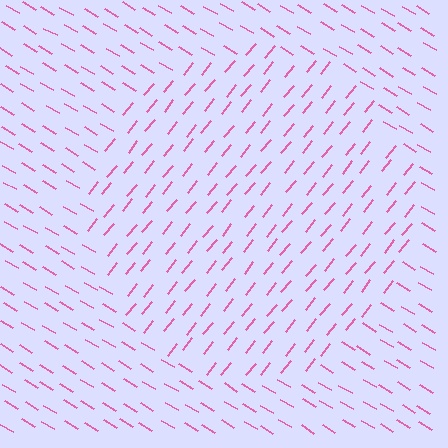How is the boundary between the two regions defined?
The boundary is defined purely by a change in line orientation (approximately 81 degrees difference). All lines are the same color and thickness.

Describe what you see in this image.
The image is filled with small pink line segments. A circle region in the image has lines oriented differently from the surrounding lines, creating a visible texture boundary.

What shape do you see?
I see a circle.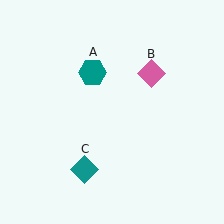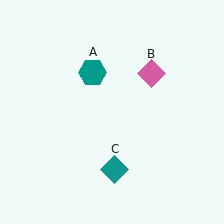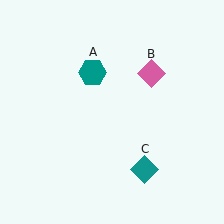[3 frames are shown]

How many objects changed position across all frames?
1 object changed position: teal diamond (object C).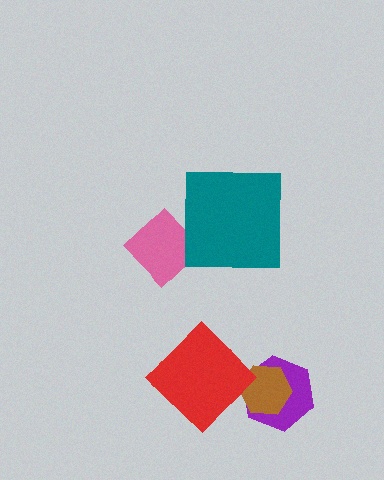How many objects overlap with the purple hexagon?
1 object overlaps with the purple hexagon.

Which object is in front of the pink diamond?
The teal square is in front of the pink diamond.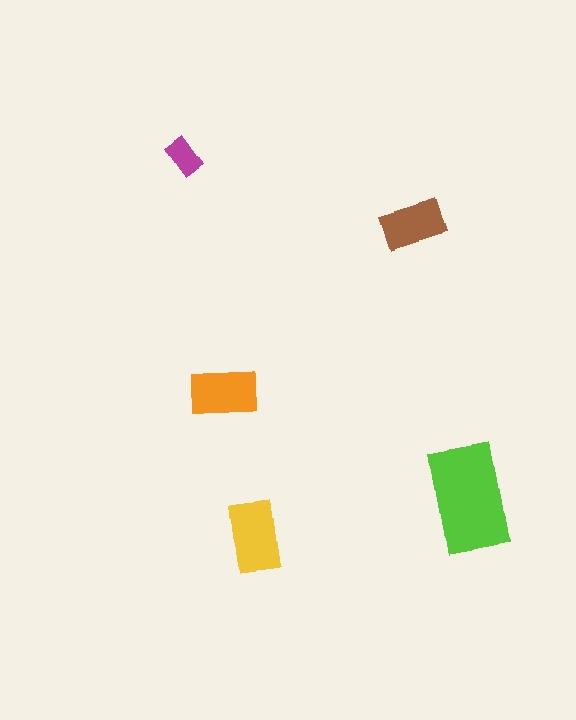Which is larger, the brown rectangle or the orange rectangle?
The orange one.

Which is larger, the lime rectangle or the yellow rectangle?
The lime one.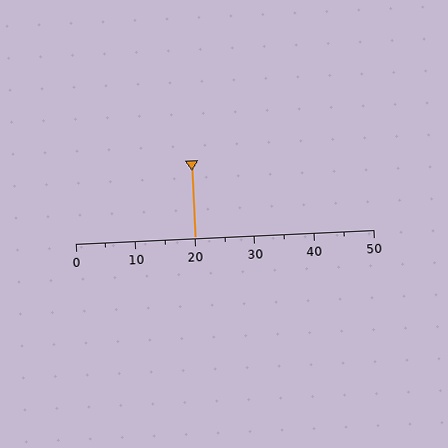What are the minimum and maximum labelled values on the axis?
The axis runs from 0 to 50.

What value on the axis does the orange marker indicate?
The marker indicates approximately 20.